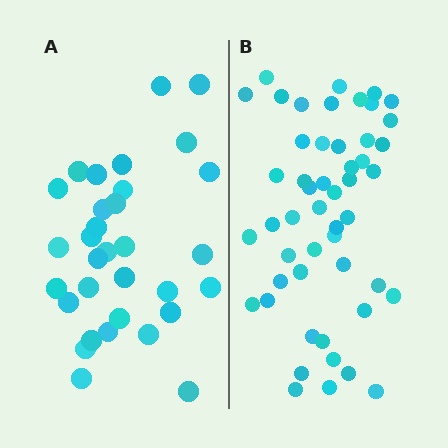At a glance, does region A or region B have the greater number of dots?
Region B (the right region) has more dots.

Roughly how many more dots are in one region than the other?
Region B has approximately 20 more dots than region A.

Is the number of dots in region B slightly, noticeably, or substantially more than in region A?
Region B has substantially more. The ratio is roughly 1.6 to 1.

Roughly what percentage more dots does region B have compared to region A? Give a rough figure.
About 55% more.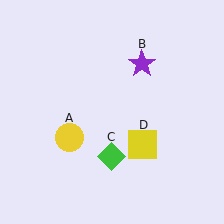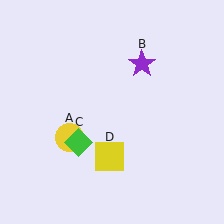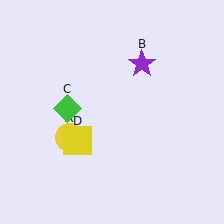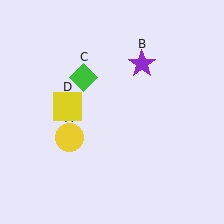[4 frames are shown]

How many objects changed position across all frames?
2 objects changed position: green diamond (object C), yellow square (object D).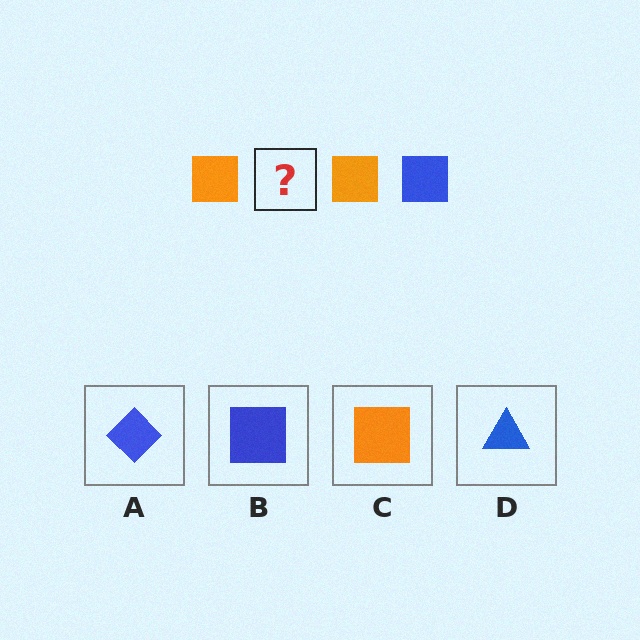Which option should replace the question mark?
Option B.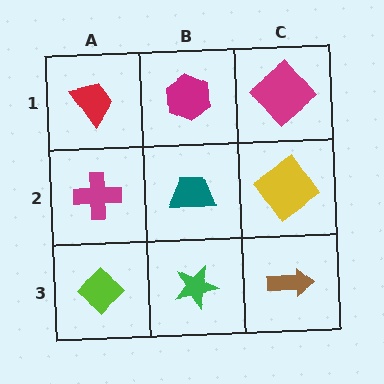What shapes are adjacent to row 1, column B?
A teal trapezoid (row 2, column B), a red trapezoid (row 1, column A), a magenta diamond (row 1, column C).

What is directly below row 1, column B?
A teal trapezoid.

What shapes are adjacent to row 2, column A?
A red trapezoid (row 1, column A), a lime diamond (row 3, column A), a teal trapezoid (row 2, column B).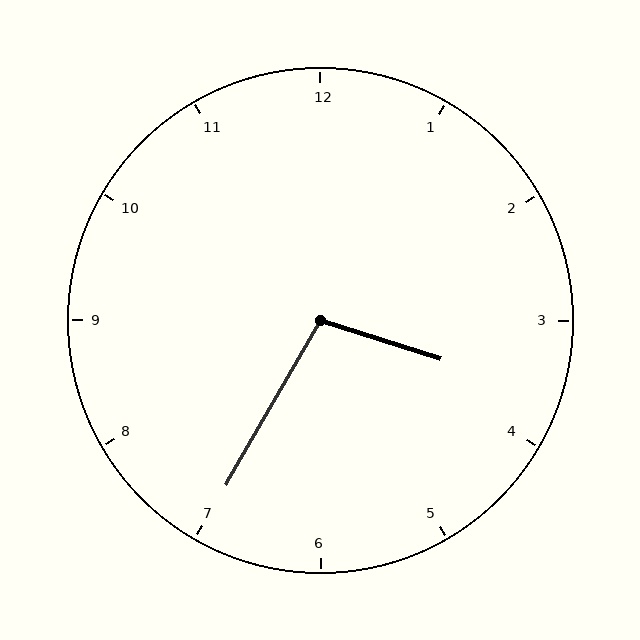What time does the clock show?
3:35.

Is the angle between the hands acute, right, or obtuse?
It is obtuse.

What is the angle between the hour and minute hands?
Approximately 102 degrees.